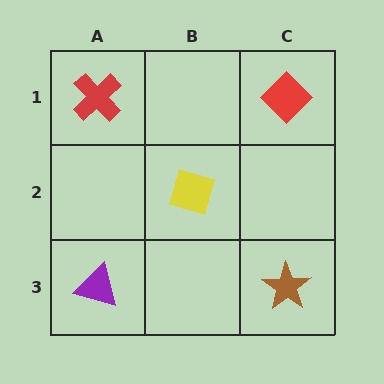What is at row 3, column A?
A purple triangle.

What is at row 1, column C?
A red diamond.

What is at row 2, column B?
A yellow diamond.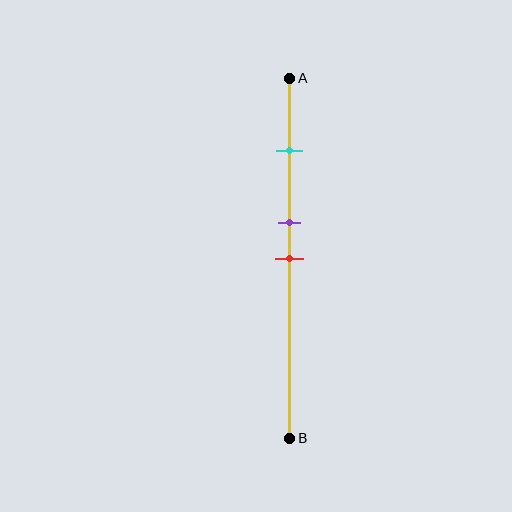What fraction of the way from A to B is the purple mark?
The purple mark is approximately 40% (0.4) of the way from A to B.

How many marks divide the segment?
There are 3 marks dividing the segment.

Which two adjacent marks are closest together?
The purple and red marks are the closest adjacent pair.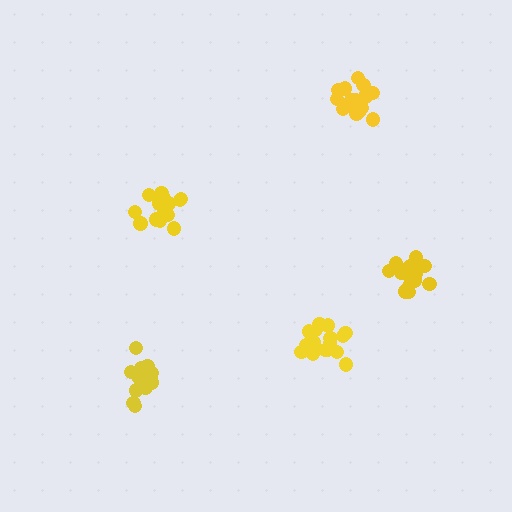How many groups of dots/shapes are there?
There are 5 groups.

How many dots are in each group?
Group 1: 19 dots, Group 2: 18 dots, Group 3: 16 dots, Group 4: 17 dots, Group 5: 19 dots (89 total).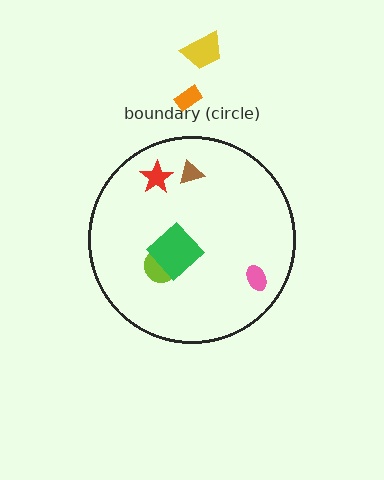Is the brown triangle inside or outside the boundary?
Inside.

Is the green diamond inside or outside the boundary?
Inside.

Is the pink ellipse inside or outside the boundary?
Inside.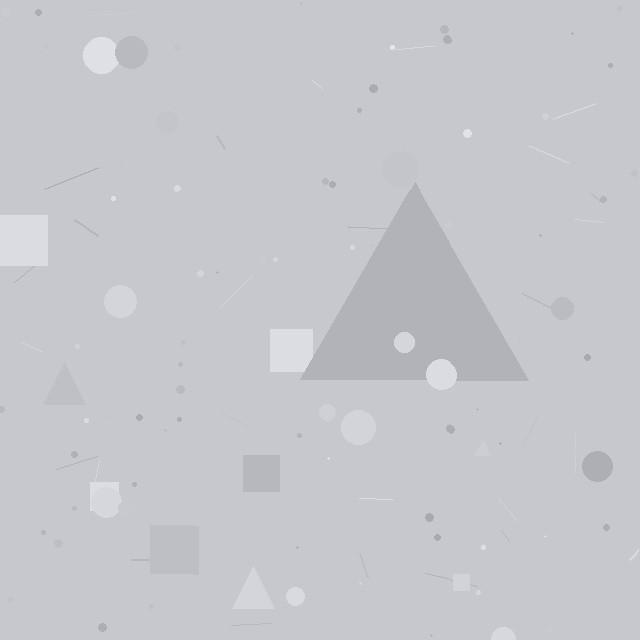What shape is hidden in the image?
A triangle is hidden in the image.